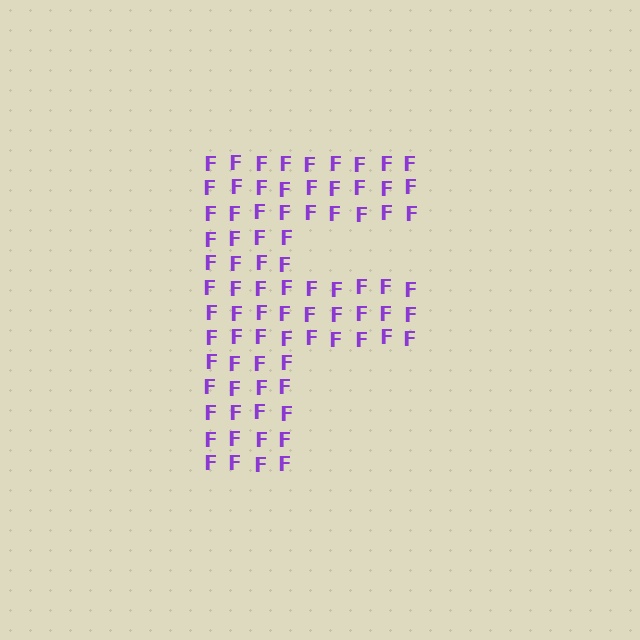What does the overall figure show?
The overall figure shows the letter F.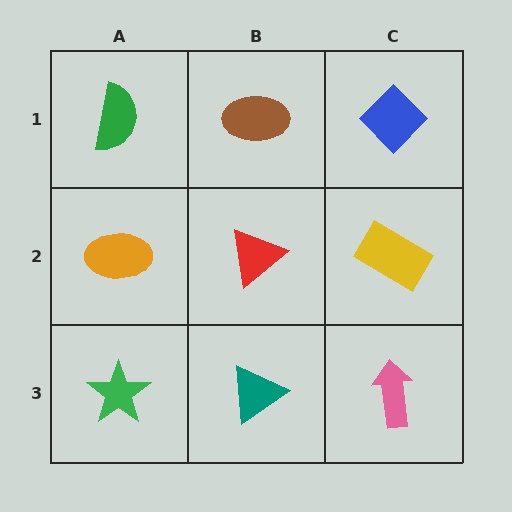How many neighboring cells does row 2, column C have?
3.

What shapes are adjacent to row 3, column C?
A yellow rectangle (row 2, column C), a teal triangle (row 3, column B).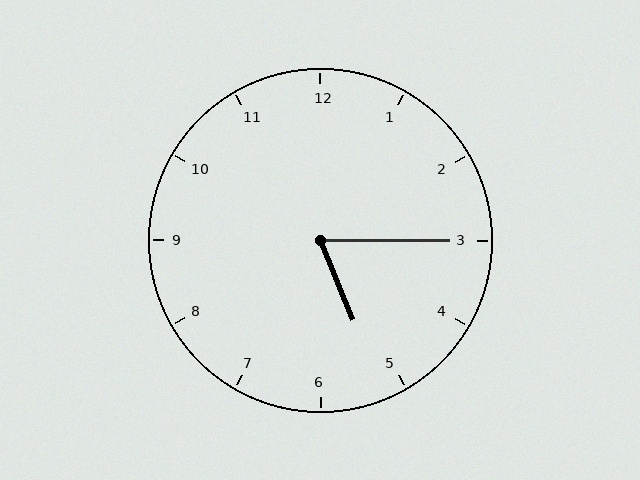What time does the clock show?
5:15.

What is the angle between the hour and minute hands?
Approximately 68 degrees.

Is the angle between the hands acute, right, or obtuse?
It is acute.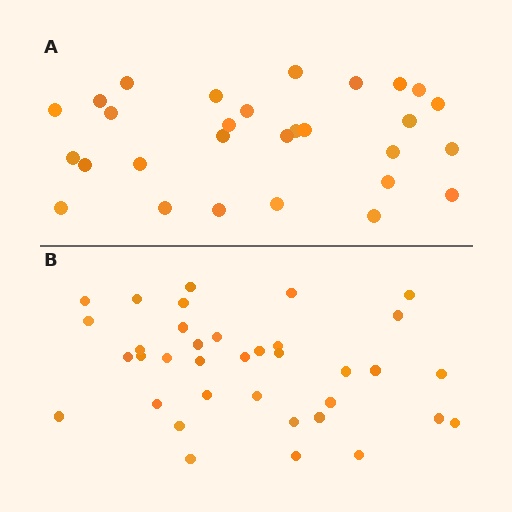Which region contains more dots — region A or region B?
Region B (the bottom region) has more dots.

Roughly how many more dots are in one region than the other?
Region B has roughly 8 or so more dots than region A.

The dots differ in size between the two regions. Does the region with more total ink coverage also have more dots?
No. Region A has more total ink coverage because its dots are larger, but region B actually contains more individual dots. Total area can be misleading — the number of items is what matters here.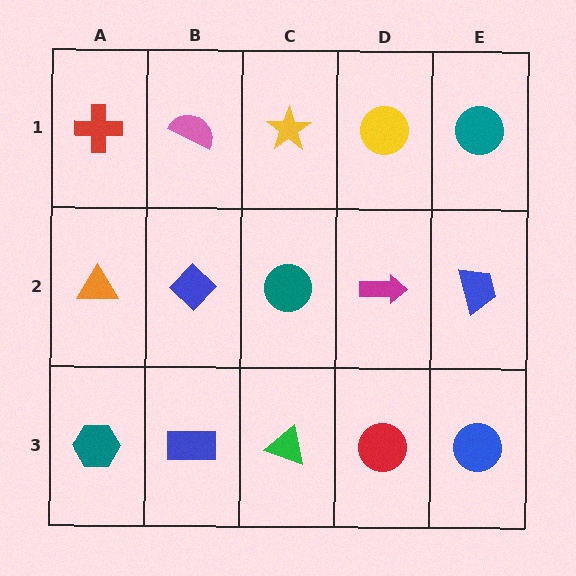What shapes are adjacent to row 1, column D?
A magenta arrow (row 2, column D), a yellow star (row 1, column C), a teal circle (row 1, column E).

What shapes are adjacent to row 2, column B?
A pink semicircle (row 1, column B), a blue rectangle (row 3, column B), an orange triangle (row 2, column A), a teal circle (row 2, column C).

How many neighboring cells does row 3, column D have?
3.